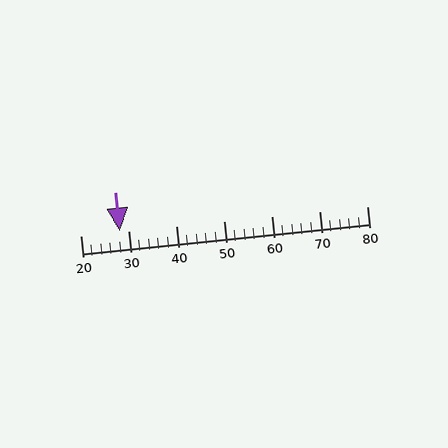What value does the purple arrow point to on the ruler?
The purple arrow points to approximately 28.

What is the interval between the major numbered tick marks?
The major tick marks are spaced 10 units apart.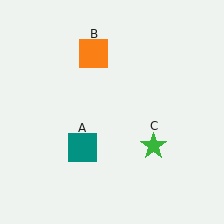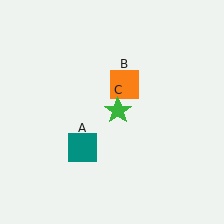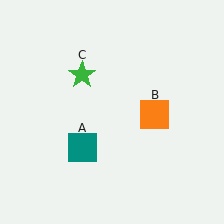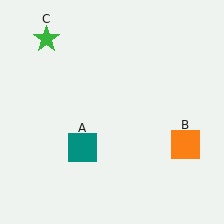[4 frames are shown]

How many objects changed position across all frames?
2 objects changed position: orange square (object B), green star (object C).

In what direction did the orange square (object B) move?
The orange square (object B) moved down and to the right.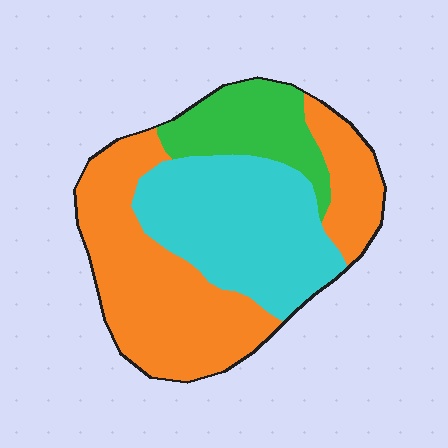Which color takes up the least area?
Green, at roughly 15%.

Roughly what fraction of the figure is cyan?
Cyan covers about 35% of the figure.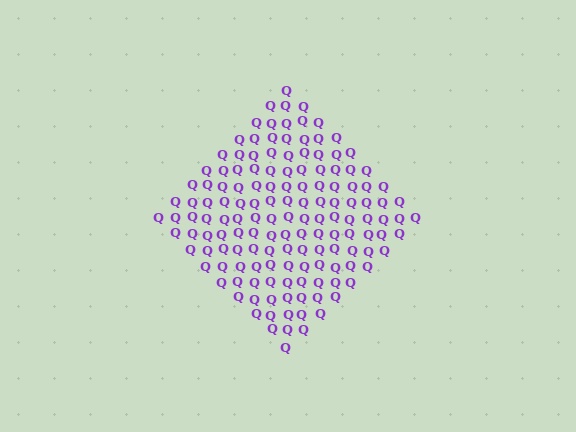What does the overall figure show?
The overall figure shows a diamond.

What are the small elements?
The small elements are letter Q's.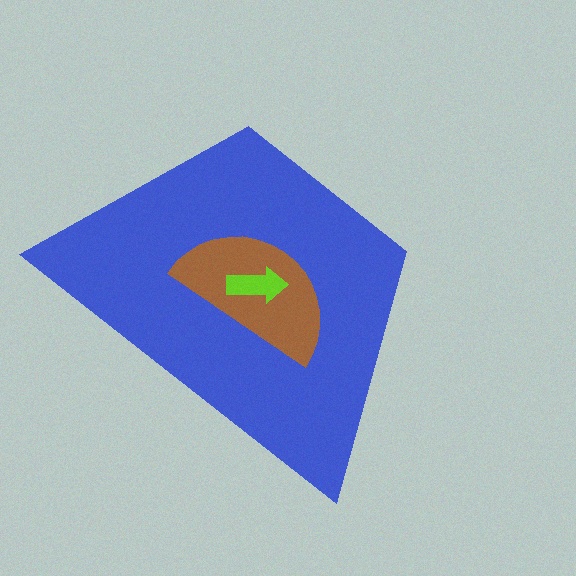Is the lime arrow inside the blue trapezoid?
Yes.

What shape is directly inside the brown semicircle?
The lime arrow.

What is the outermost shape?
The blue trapezoid.